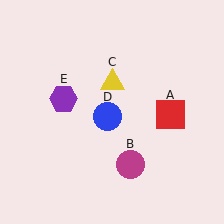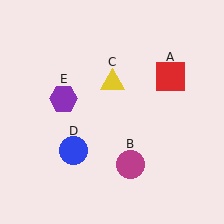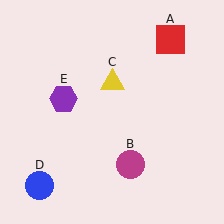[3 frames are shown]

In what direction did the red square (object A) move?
The red square (object A) moved up.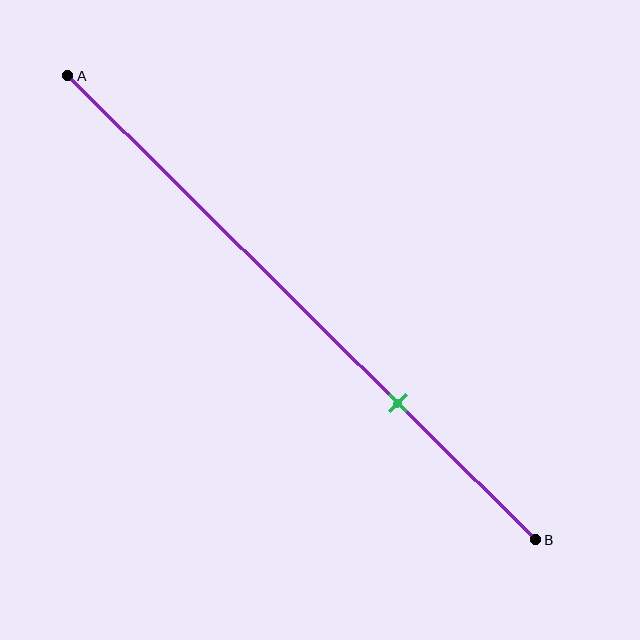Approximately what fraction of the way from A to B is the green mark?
The green mark is approximately 70% of the way from A to B.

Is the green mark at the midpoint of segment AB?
No, the mark is at about 70% from A, not at the 50% midpoint.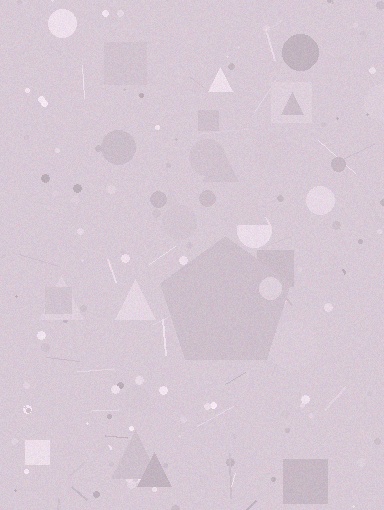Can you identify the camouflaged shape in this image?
The camouflaged shape is a pentagon.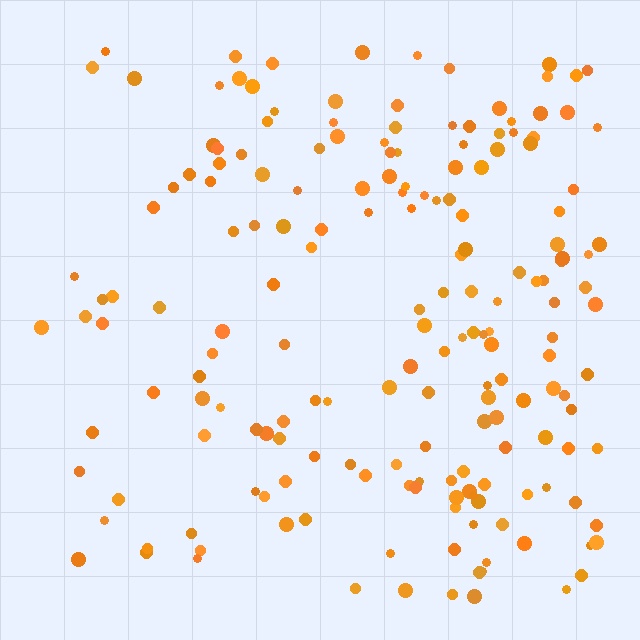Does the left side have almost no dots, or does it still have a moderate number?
Still a moderate number, just noticeably fewer than the right.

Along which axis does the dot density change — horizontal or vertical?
Horizontal.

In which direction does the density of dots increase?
From left to right, with the right side densest.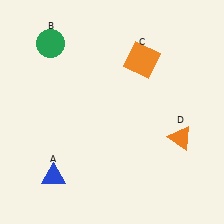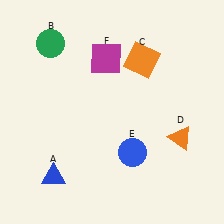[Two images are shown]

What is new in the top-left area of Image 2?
A magenta square (F) was added in the top-left area of Image 2.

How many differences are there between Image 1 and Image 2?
There are 2 differences between the two images.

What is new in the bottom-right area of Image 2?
A blue circle (E) was added in the bottom-right area of Image 2.